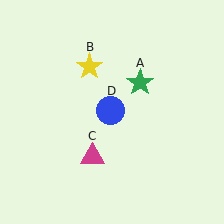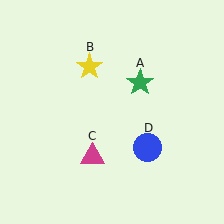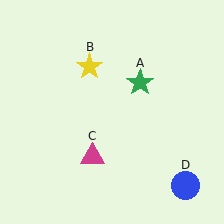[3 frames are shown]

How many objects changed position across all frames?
1 object changed position: blue circle (object D).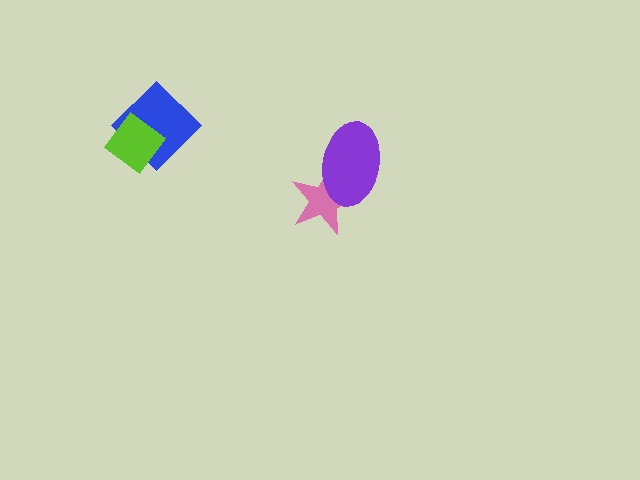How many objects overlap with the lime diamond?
1 object overlaps with the lime diamond.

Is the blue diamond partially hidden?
Yes, it is partially covered by another shape.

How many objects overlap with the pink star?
1 object overlaps with the pink star.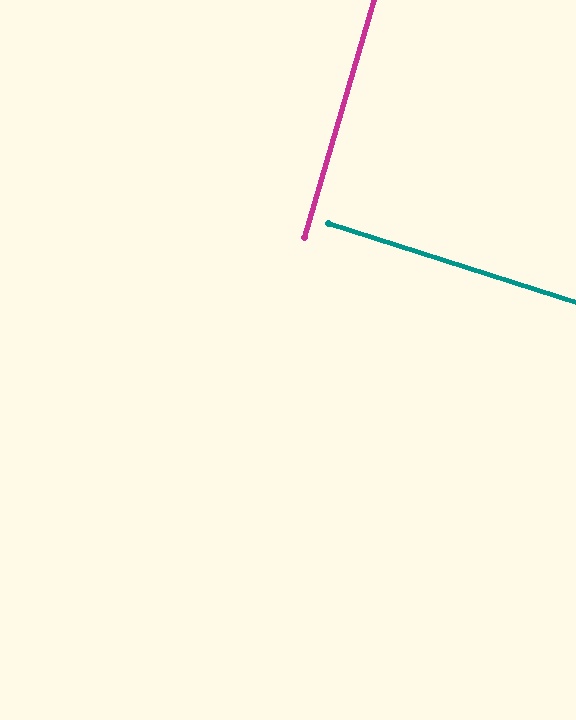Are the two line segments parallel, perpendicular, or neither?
Perpendicular — they meet at approximately 88°.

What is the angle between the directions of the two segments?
Approximately 88 degrees.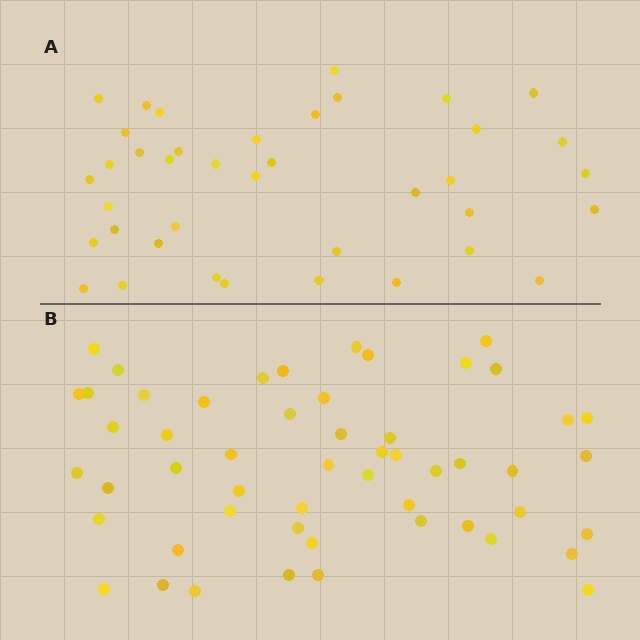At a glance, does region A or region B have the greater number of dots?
Region B (the bottom region) has more dots.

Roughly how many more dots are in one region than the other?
Region B has approximately 15 more dots than region A.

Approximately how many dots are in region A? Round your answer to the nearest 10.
About 40 dots. (The exact count is 39, which rounds to 40.)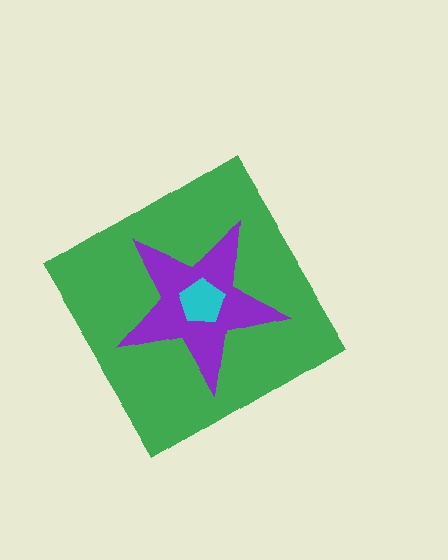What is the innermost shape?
The cyan pentagon.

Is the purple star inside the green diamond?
Yes.